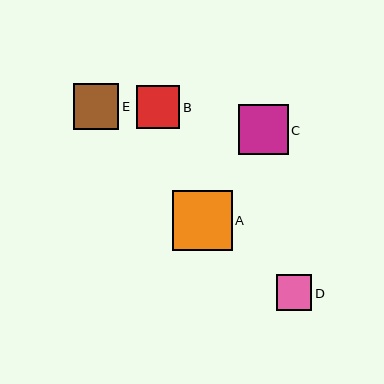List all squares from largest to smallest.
From largest to smallest: A, C, E, B, D.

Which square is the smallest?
Square D is the smallest with a size of approximately 35 pixels.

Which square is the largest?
Square A is the largest with a size of approximately 60 pixels.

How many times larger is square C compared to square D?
Square C is approximately 1.4 times the size of square D.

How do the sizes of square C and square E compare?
Square C and square E are approximately the same size.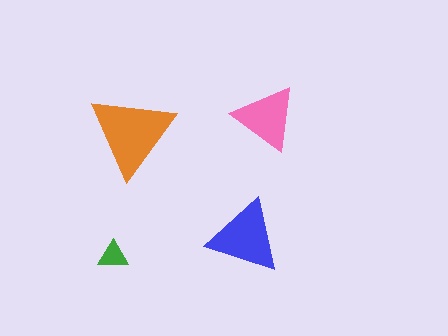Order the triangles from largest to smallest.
the orange one, the blue one, the pink one, the green one.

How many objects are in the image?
There are 4 objects in the image.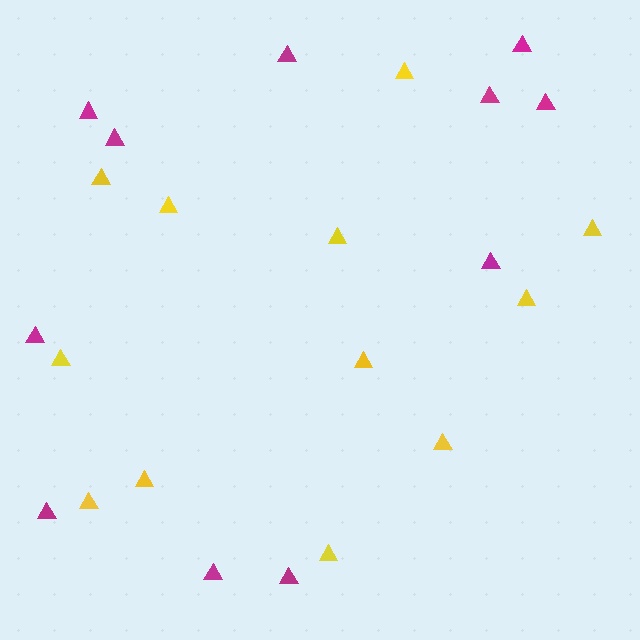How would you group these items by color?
There are 2 groups: one group of yellow triangles (12) and one group of magenta triangles (11).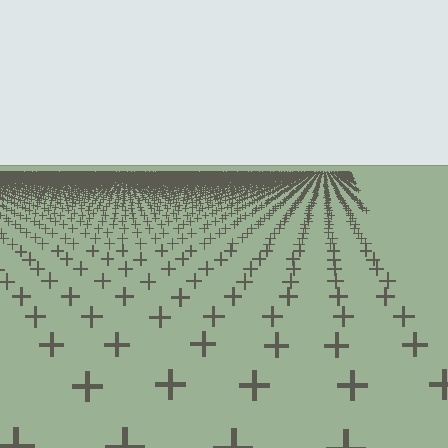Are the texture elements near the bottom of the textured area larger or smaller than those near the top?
Larger. Near the bottom, elements are closer to the viewer and appear at a bigger on-screen size.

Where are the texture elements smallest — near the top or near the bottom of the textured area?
Near the top.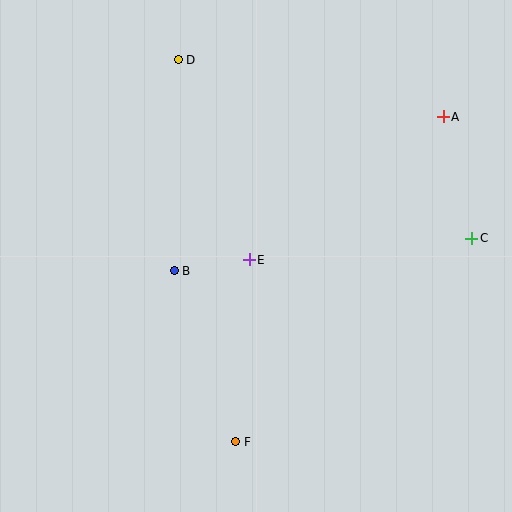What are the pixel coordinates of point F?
Point F is at (236, 442).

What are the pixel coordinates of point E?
Point E is at (249, 260).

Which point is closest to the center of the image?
Point E at (249, 260) is closest to the center.